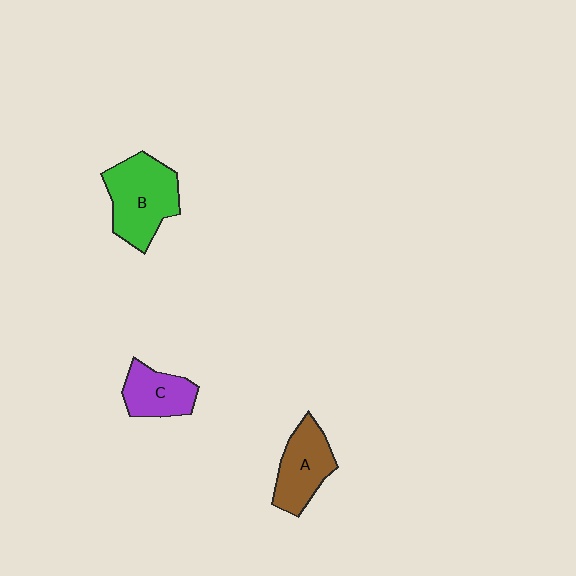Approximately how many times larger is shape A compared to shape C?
Approximately 1.2 times.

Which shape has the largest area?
Shape B (green).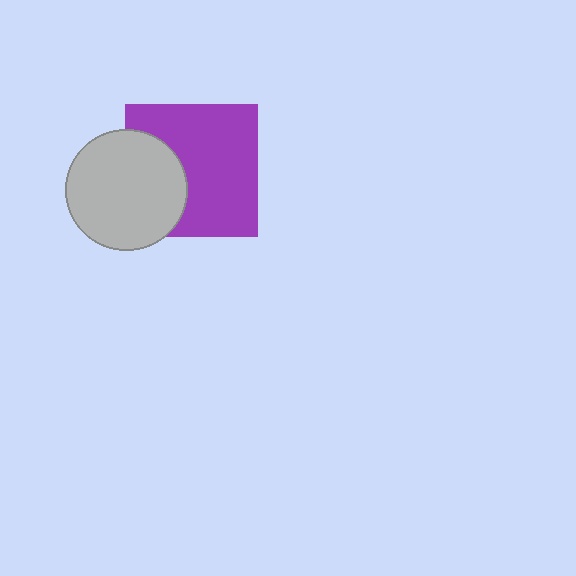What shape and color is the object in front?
The object in front is a light gray circle.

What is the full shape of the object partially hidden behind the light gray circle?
The partially hidden object is a purple square.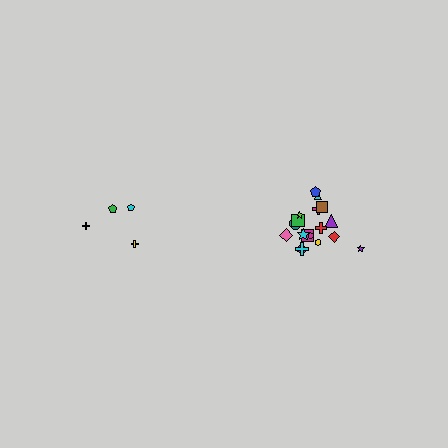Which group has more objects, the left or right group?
The right group.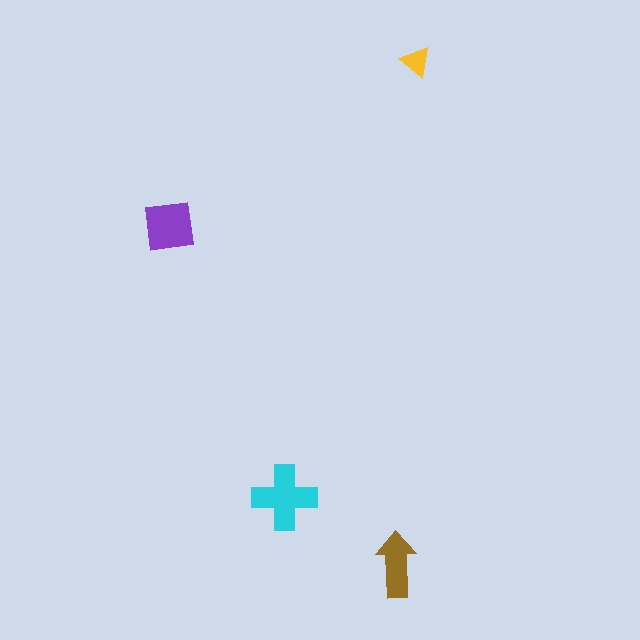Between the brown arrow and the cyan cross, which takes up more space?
The cyan cross.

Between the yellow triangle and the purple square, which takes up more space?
The purple square.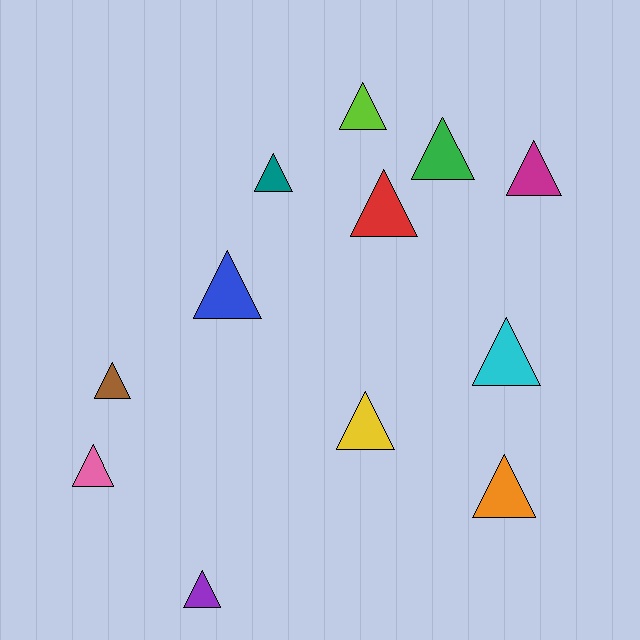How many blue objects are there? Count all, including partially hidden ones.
There is 1 blue object.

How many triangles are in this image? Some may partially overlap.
There are 12 triangles.